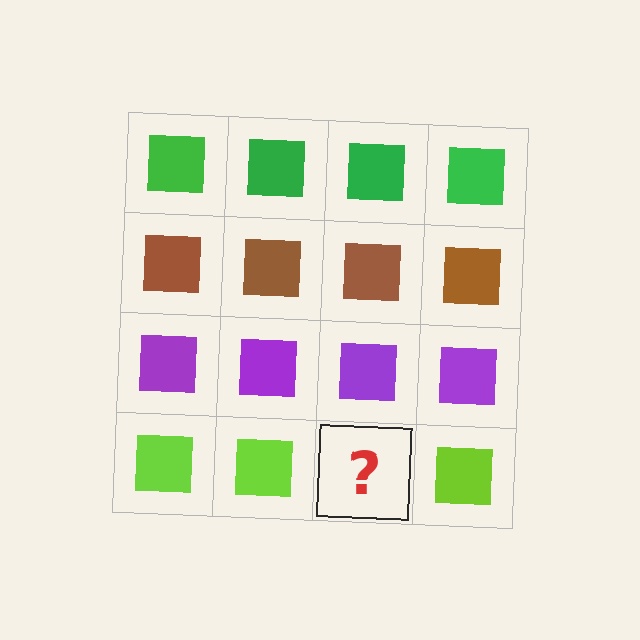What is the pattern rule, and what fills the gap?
The rule is that each row has a consistent color. The gap should be filled with a lime square.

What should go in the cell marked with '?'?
The missing cell should contain a lime square.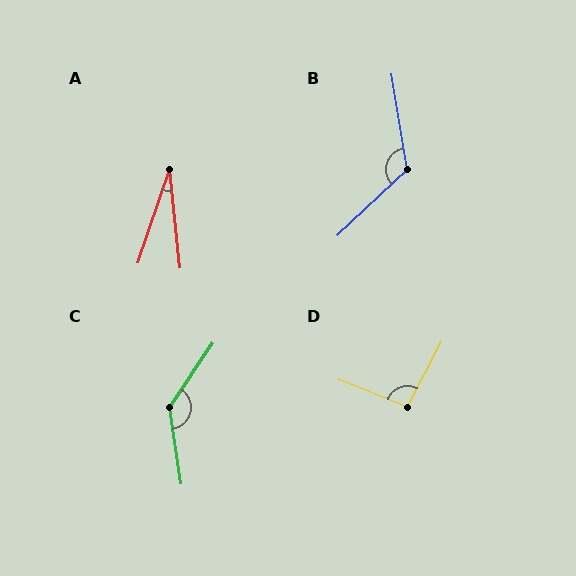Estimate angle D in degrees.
Approximately 95 degrees.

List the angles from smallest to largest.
A (25°), D (95°), B (124°), C (137°).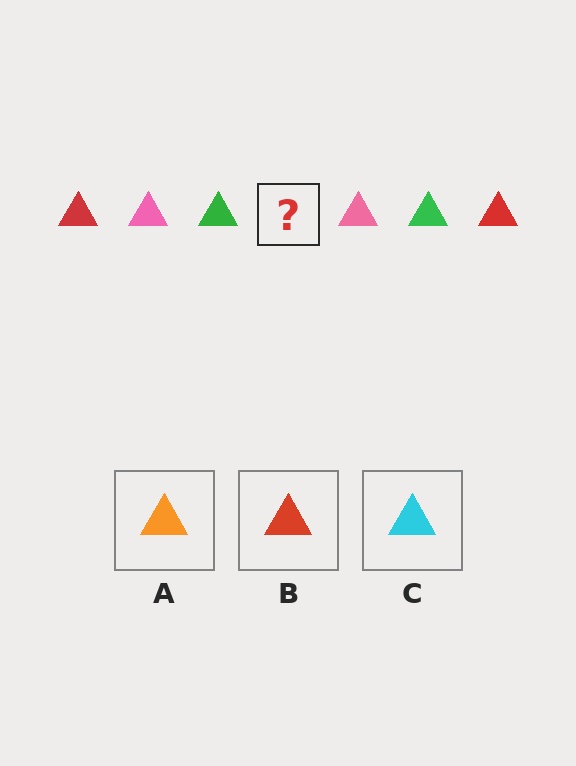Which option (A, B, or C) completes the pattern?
B.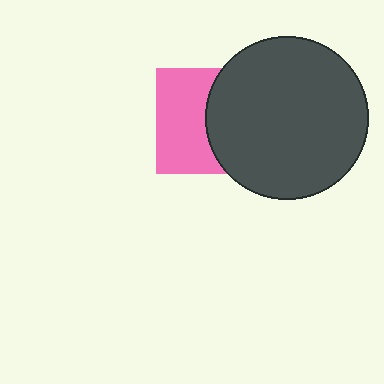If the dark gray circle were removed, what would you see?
You would see the complete pink square.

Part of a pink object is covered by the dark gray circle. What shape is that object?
It is a square.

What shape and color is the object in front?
The object in front is a dark gray circle.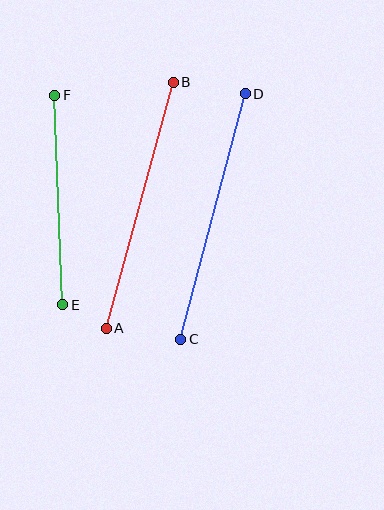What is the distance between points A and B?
The distance is approximately 255 pixels.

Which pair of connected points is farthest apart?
Points A and B are farthest apart.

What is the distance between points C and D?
The distance is approximately 254 pixels.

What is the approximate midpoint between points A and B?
The midpoint is at approximately (140, 205) pixels.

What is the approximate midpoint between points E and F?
The midpoint is at approximately (59, 200) pixels.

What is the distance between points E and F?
The distance is approximately 210 pixels.